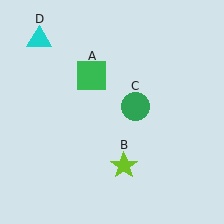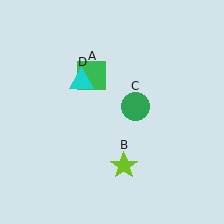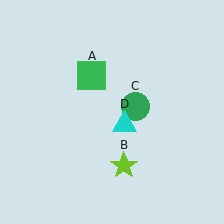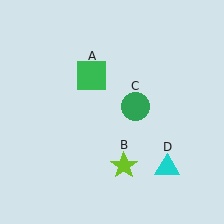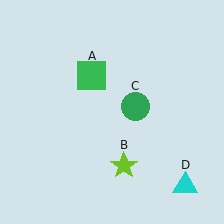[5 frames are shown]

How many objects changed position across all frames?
1 object changed position: cyan triangle (object D).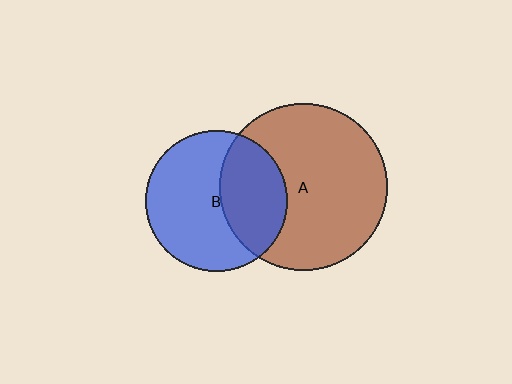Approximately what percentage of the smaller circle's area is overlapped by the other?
Approximately 35%.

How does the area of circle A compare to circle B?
Approximately 1.4 times.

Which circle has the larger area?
Circle A (brown).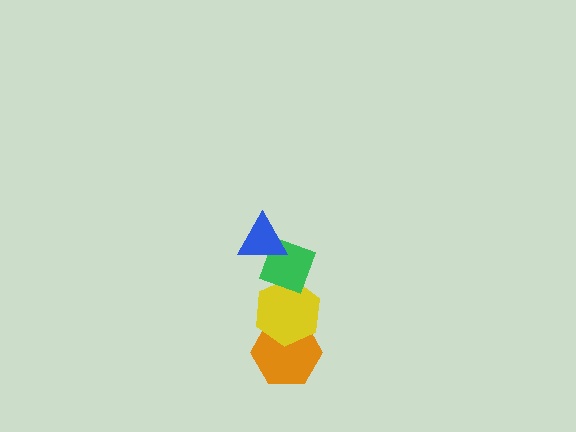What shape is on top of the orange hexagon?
The yellow hexagon is on top of the orange hexagon.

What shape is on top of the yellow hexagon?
The green diamond is on top of the yellow hexagon.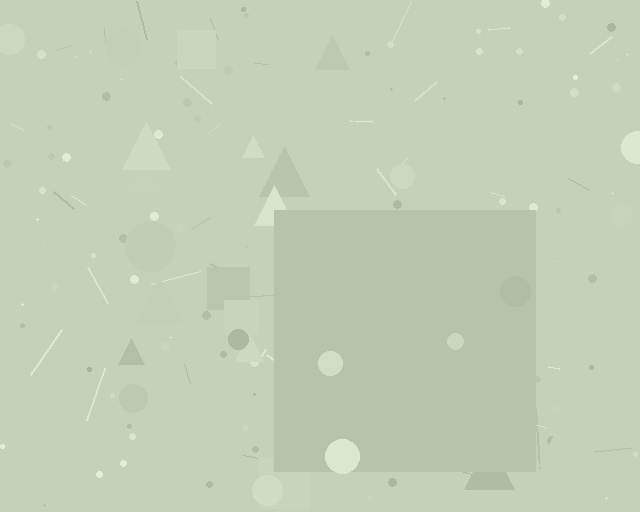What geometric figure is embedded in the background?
A square is embedded in the background.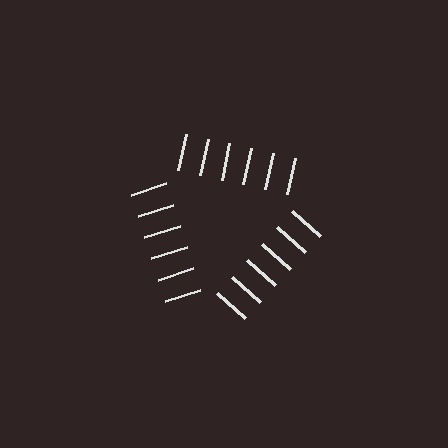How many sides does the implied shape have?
3 sides — the line-ends trace a triangle.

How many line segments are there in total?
18 — 6 along each of the 3 edges.